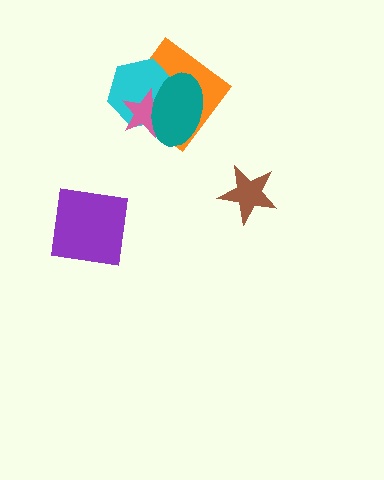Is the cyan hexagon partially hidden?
Yes, it is partially covered by another shape.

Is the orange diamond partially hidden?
Yes, it is partially covered by another shape.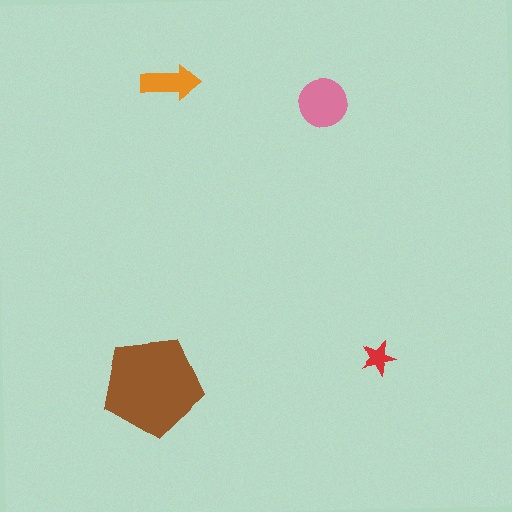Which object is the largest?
The brown pentagon.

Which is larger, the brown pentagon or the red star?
The brown pentagon.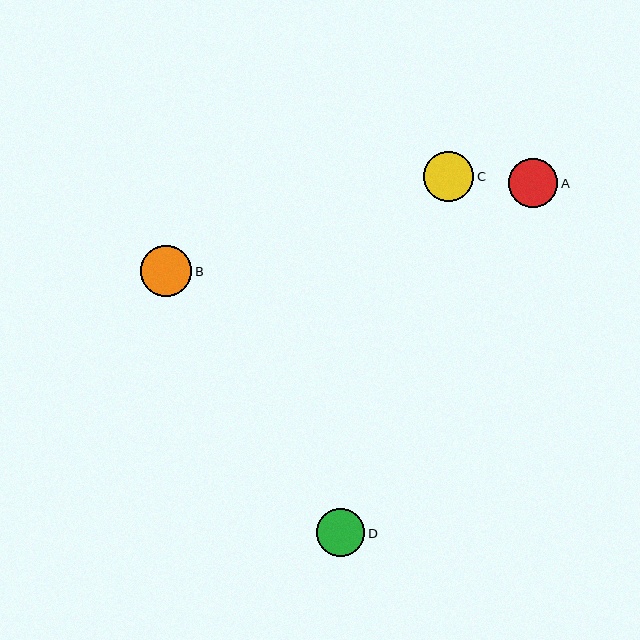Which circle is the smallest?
Circle D is the smallest with a size of approximately 48 pixels.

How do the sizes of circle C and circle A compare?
Circle C and circle A are approximately the same size.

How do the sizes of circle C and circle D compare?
Circle C and circle D are approximately the same size.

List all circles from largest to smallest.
From largest to smallest: B, C, A, D.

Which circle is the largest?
Circle B is the largest with a size of approximately 51 pixels.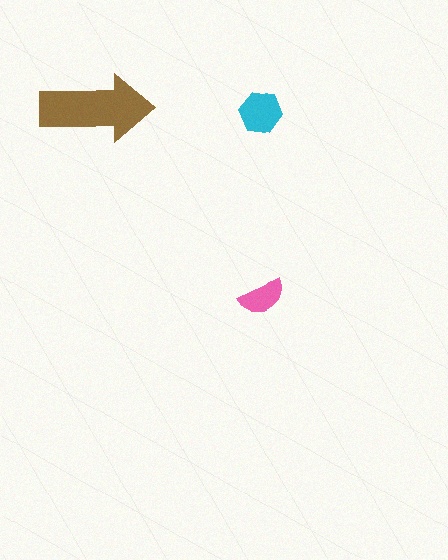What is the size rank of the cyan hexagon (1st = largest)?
2nd.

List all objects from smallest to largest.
The pink semicircle, the cyan hexagon, the brown arrow.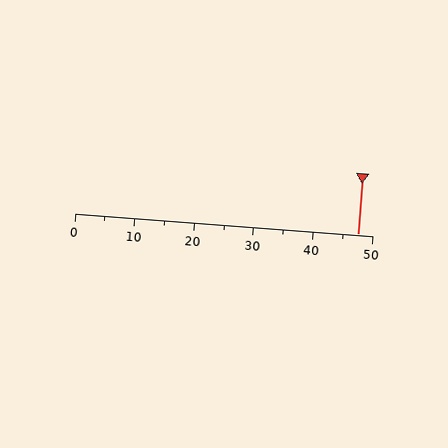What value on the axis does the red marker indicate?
The marker indicates approximately 47.5.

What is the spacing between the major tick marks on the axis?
The major ticks are spaced 10 apart.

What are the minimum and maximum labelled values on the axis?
The axis runs from 0 to 50.